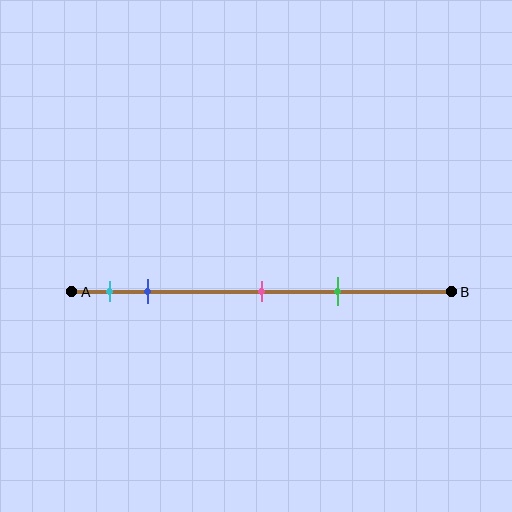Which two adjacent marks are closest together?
The cyan and blue marks are the closest adjacent pair.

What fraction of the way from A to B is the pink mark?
The pink mark is approximately 50% (0.5) of the way from A to B.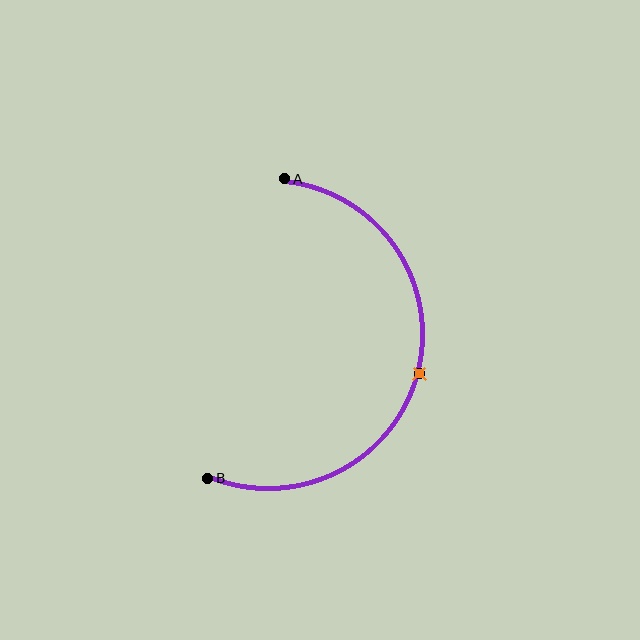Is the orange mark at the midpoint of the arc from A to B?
Yes. The orange mark lies on the arc at equal arc-length from both A and B — it is the arc midpoint.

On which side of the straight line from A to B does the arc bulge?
The arc bulges to the right of the straight line connecting A and B.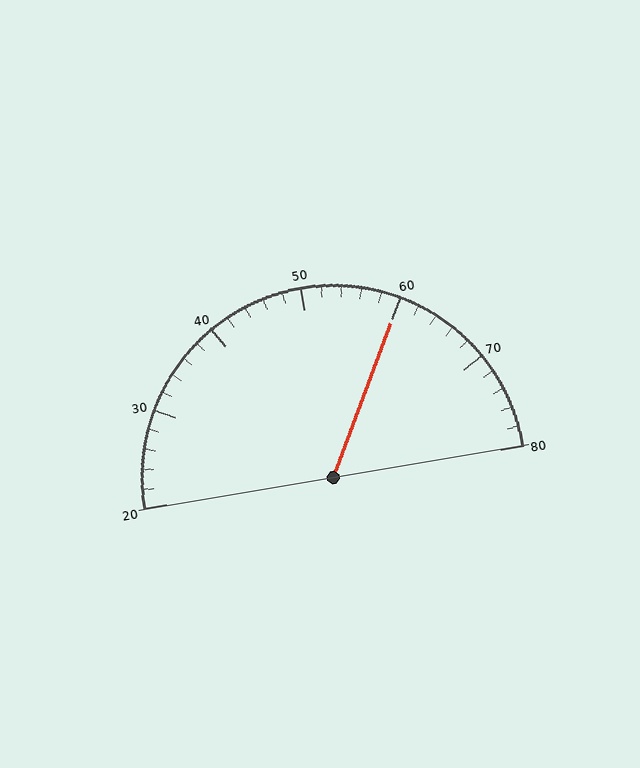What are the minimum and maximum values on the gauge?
The gauge ranges from 20 to 80.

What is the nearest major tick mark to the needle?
The nearest major tick mark is 60.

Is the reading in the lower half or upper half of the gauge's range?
The reading is in the upper half of the range (20 to 80).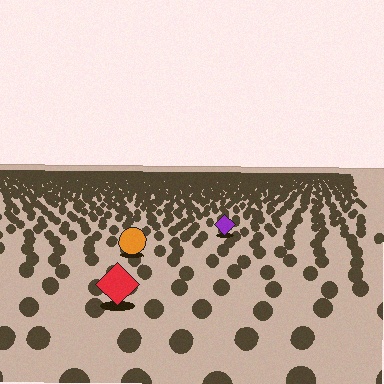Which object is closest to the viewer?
The red diamond is closest. The texture marks near it are larger and more spread out.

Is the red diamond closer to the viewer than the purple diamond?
Yes. The red diamond is closer — you can tell from the texture gradient: the ground texture is coarser near it.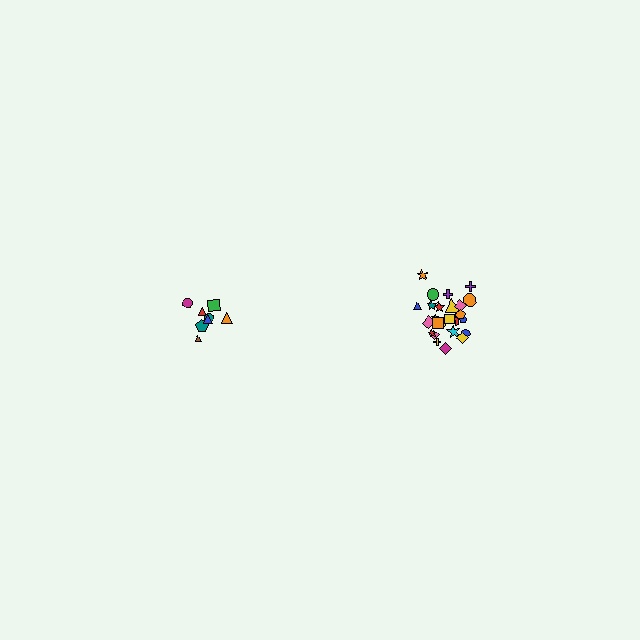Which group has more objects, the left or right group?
The right group.